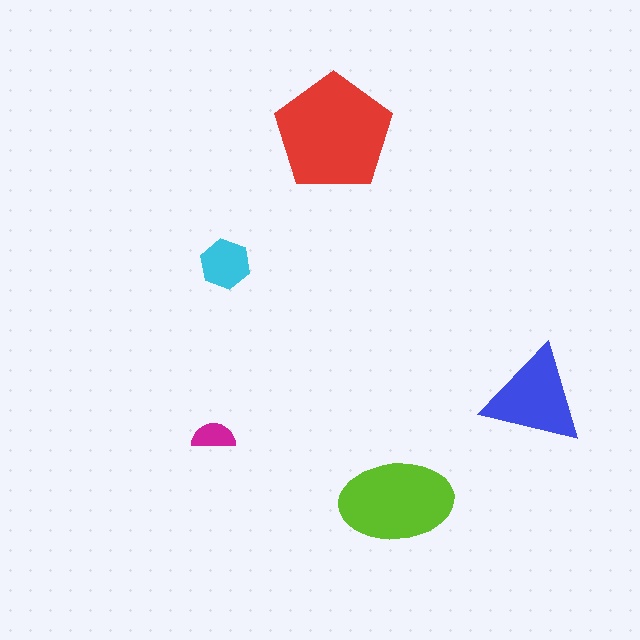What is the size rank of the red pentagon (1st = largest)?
1st.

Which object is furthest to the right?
The blue triangle is rightmost.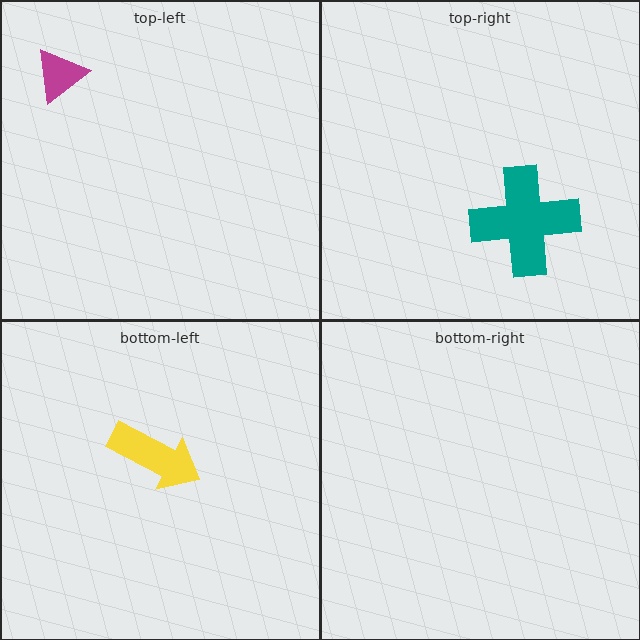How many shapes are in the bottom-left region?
1.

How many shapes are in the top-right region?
1.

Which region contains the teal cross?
The top-right region.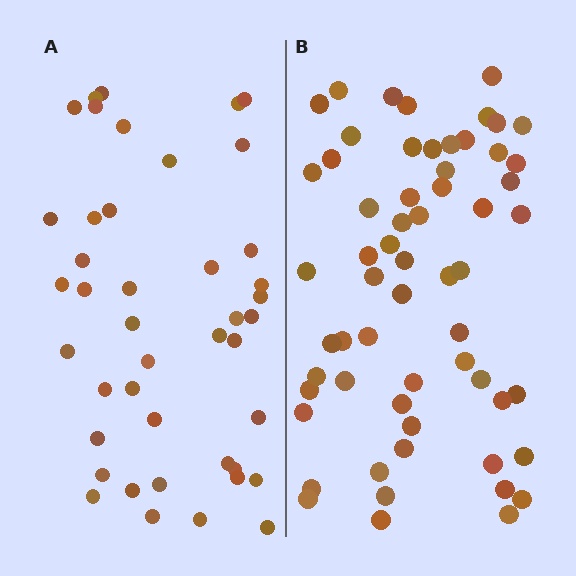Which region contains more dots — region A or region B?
Region B (the right region) has more dots.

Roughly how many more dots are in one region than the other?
Region B has approximately 15 more dots than region A.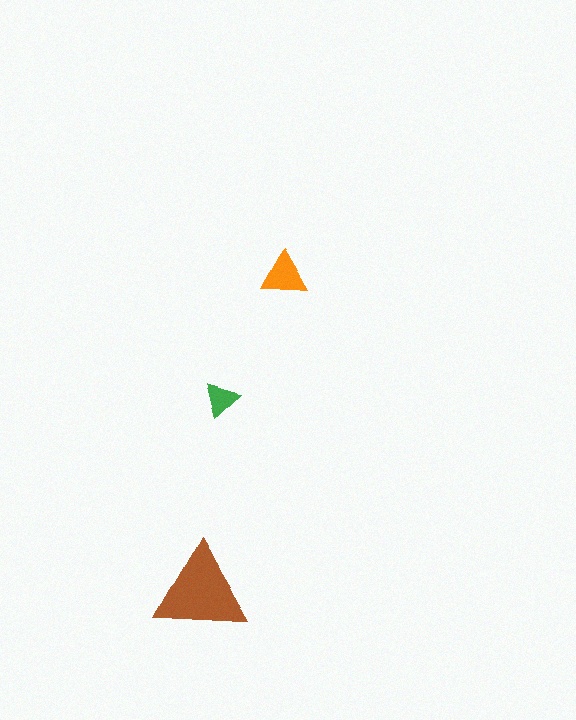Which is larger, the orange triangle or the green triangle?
The orange one.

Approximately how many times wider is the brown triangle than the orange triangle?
About 2 times wider.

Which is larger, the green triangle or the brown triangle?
The brown one.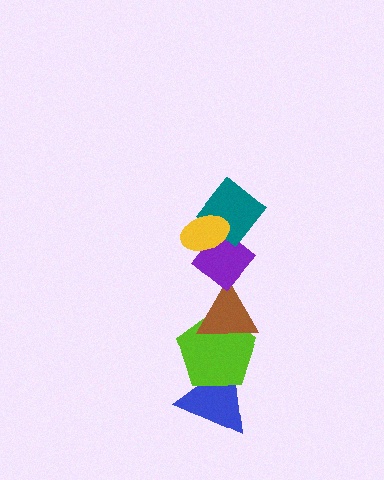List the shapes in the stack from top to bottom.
From top to bottom: the yellow ellipse, the teal diamond, the purple diamond, the brown triangle, the lime pentagon, the blue triangle.